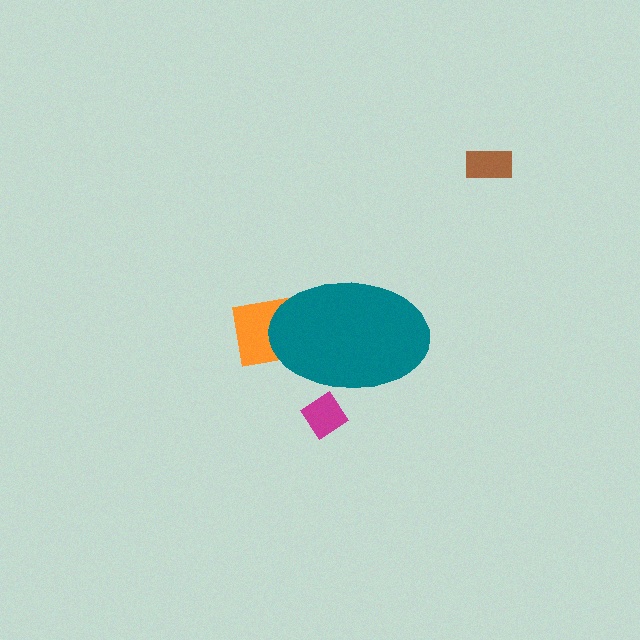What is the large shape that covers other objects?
A teal ellipse.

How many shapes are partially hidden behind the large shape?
2 shapes are partially hidden.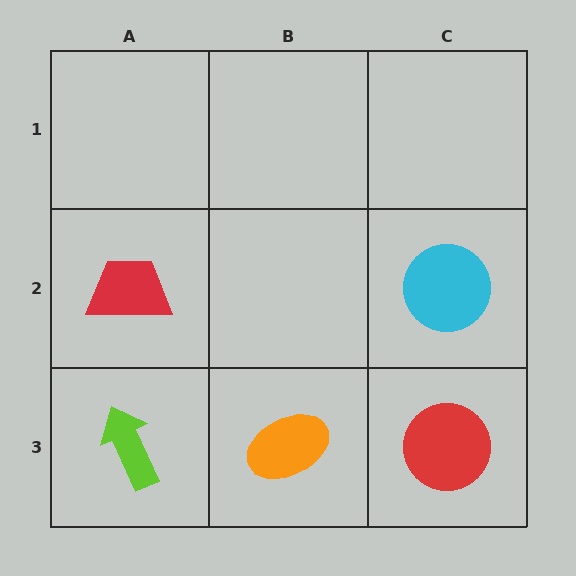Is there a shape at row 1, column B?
No, that cell is empty.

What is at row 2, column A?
A red trapezoid.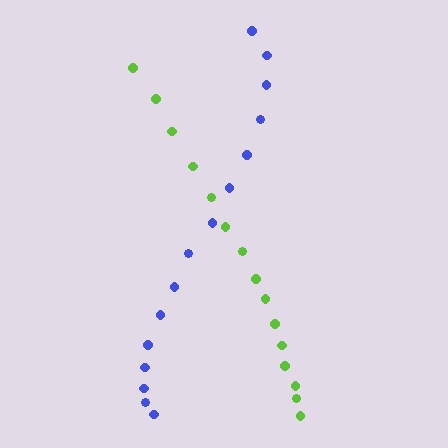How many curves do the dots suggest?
There are 2 distinct paths.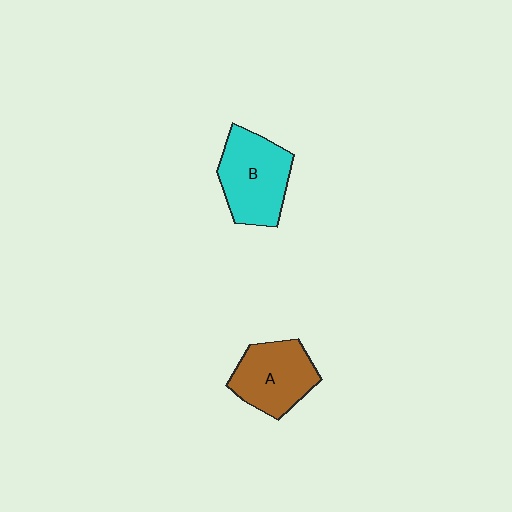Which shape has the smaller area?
Shape A (brown).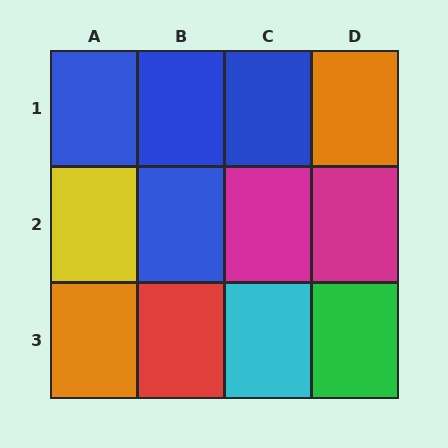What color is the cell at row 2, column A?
Yellow.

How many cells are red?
1 cell is red.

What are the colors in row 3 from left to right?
Orange, red, cyan, green.